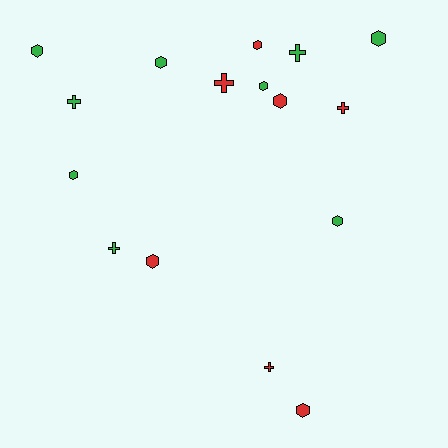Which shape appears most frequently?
Hexagon, with 10 objects.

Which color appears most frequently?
Green, with 9 objects.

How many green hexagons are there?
There are 6 green hexagons.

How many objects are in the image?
There are 16 objects.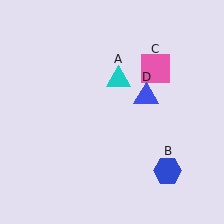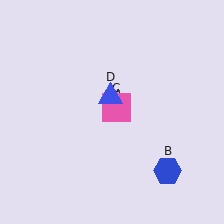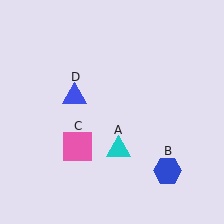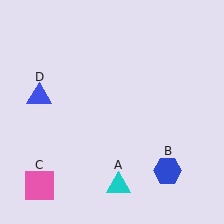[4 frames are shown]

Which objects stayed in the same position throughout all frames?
Blue hexagon (object B) remained stationary.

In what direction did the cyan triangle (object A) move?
The cyan triangle (object A) moved down.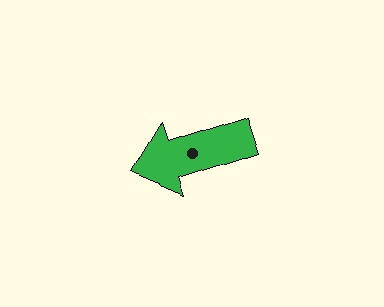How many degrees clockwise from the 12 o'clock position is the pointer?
Approximately 252 degrees.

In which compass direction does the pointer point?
West.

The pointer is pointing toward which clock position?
Roughly 8 o'clock.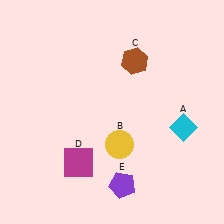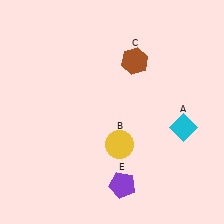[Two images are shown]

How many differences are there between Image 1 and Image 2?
There is 1 difference between the two images.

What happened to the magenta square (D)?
The magenta square (D) was removed in Image 2. It was in the bottom-left area of Image 1.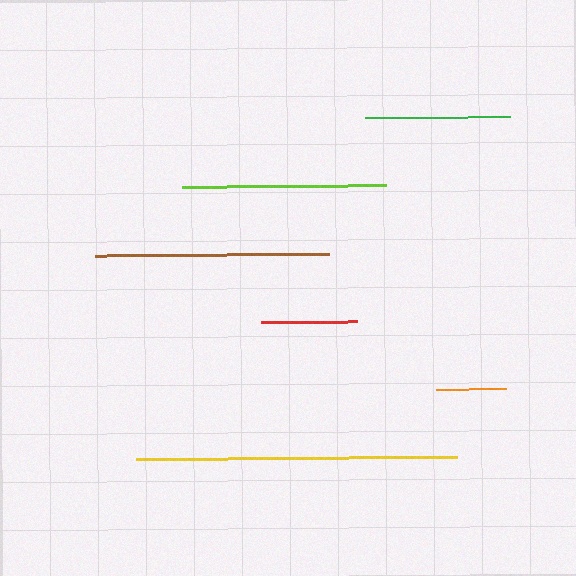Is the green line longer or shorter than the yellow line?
The yellow line is longer than the green line.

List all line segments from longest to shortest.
From longest to shortest: yellow, brown, lime, green, red, orange.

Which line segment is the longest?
The yellow line is the longest at approximately 321 pixels.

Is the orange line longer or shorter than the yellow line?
The yellow line is longer than the orange line.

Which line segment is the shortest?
The orange line is the shortest at approximately 70 pixels.